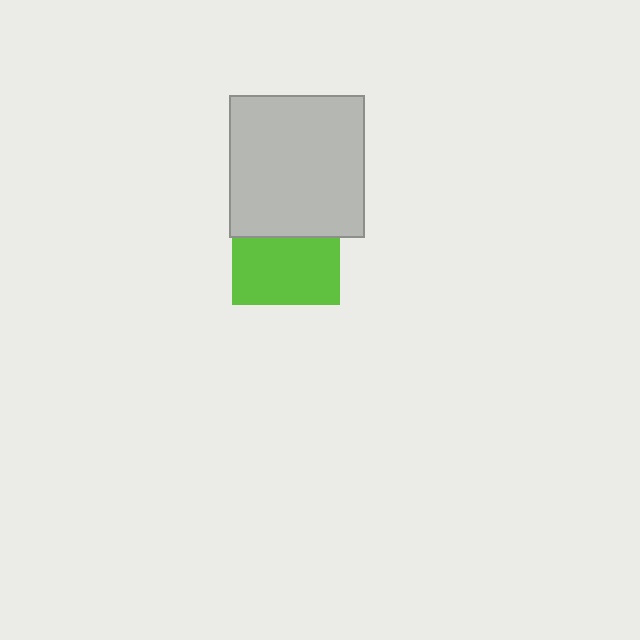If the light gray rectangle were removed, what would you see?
You would see the complete lime square.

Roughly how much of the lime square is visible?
About half of it is visible (roughly 62%).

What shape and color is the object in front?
The object in front is a light gray rectangle.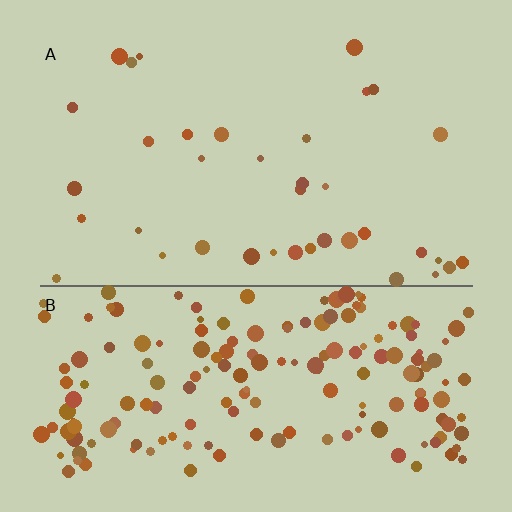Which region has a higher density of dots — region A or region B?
B (the bottom).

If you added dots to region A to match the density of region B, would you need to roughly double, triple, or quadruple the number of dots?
Approximately quadruple.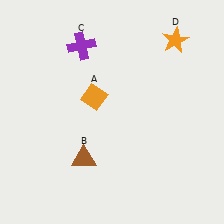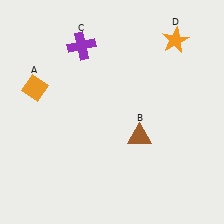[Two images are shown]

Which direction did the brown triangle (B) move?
The brown triangle (B) moved right.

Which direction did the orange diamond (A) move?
The orange diamond (A) moved left.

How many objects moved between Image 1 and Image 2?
2 objects moved between the two images.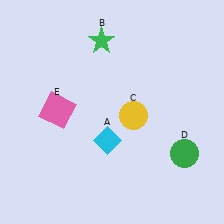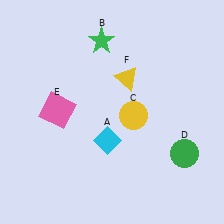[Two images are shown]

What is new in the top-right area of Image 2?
A yellow triangle (F) was added in the top-right area of Image 2.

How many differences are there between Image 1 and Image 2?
There is 1 difference between the two images.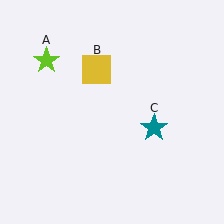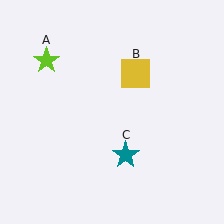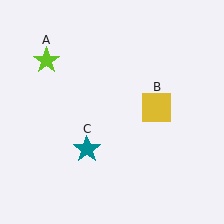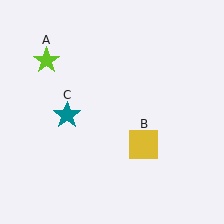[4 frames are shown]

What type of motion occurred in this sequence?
The yellow square (object B), teal star (object C) rotated clockwise around the center of the scene.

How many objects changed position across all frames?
2 objects changed position: yellow square (object B), teal star (object C).